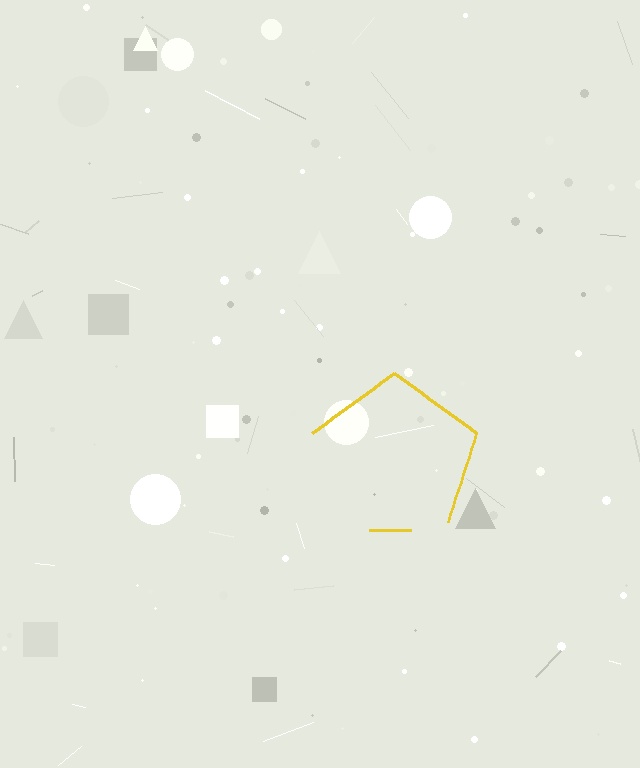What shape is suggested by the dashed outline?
The dashed outline suggests a pentagon.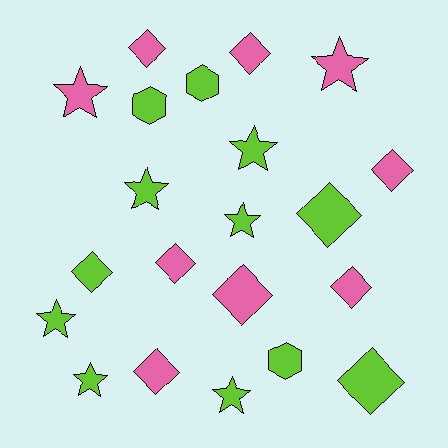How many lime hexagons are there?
There are 3 lime hexagons.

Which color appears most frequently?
Lime, with 12 objects.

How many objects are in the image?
There are 21 objects.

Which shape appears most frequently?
Diamond, with 10 objects.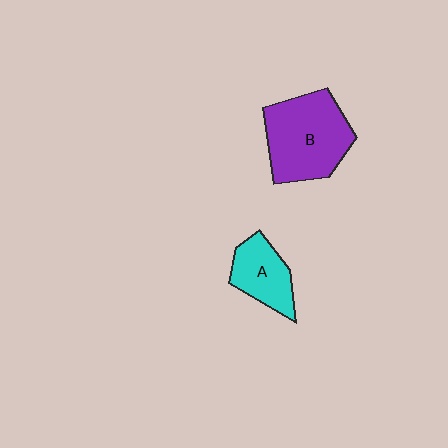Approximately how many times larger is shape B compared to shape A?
Approximately 1.8 times.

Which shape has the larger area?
Shape B (purple).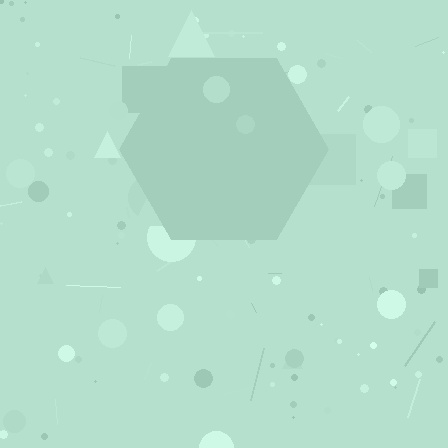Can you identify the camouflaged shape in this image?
The camouflaged shape is a hexagon.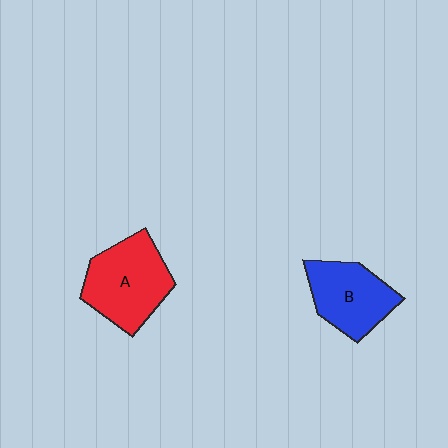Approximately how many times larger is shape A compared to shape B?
Approximately 1.2 times.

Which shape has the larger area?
Shape A (red).